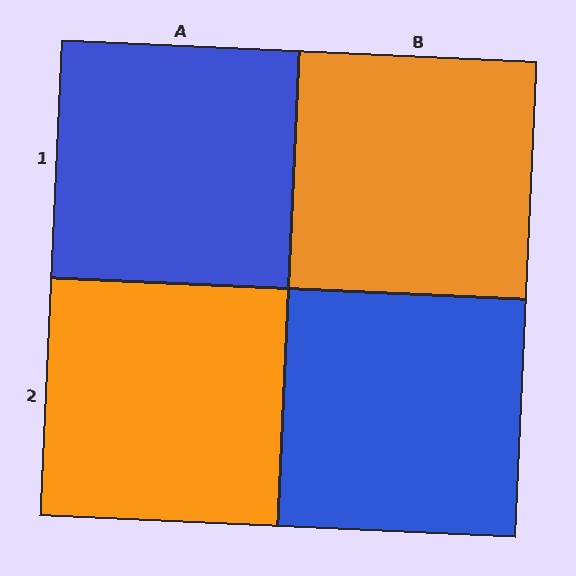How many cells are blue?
2 cells are blue.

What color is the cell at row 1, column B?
Orange.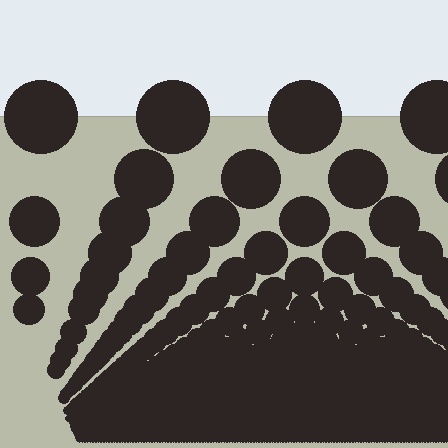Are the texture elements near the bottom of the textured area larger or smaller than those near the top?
Smaller. The gradient is inverted — elements near the bottom are smaller and denser.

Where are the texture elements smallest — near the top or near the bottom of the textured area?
Near the bottom.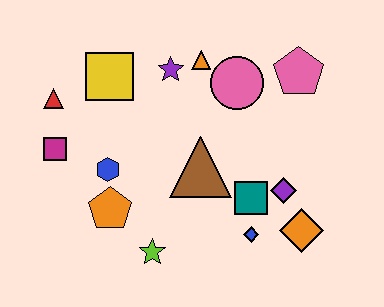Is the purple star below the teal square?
No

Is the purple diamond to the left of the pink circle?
No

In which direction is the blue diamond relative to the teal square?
The blue diamond is below the teal square.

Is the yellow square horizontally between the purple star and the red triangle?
Yes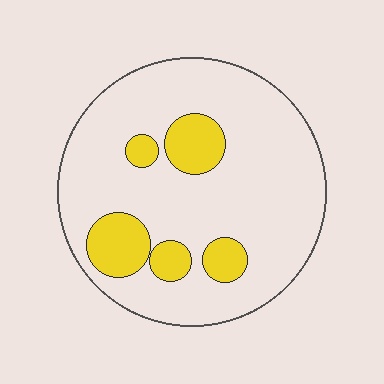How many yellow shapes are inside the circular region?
5.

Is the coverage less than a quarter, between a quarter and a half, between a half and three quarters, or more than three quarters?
Less than a quarter.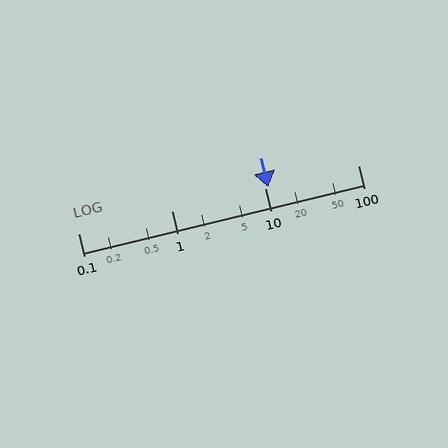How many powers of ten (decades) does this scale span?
The scale spans 3 decades, from 0.1 to 100.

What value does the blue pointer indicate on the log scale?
The pointer indicates approximately 11.